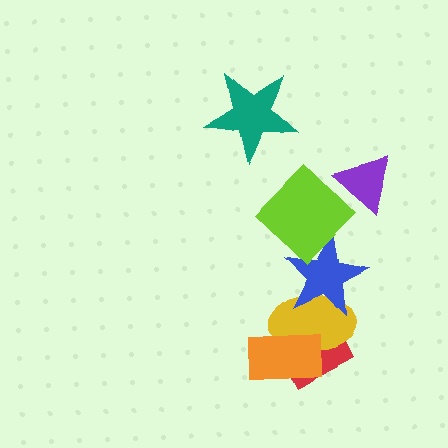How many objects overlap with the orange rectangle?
2 objects overlap with the orange rectangle.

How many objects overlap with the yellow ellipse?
3 objects overlap with the yellow ellipse.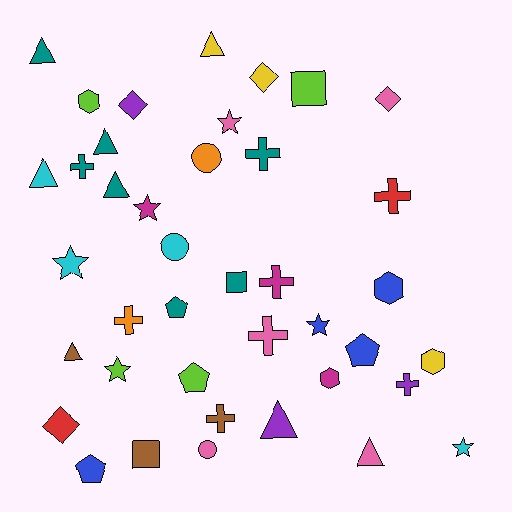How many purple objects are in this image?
There are 3 purple objects.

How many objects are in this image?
There are 40 objects.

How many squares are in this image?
There are 3 squares.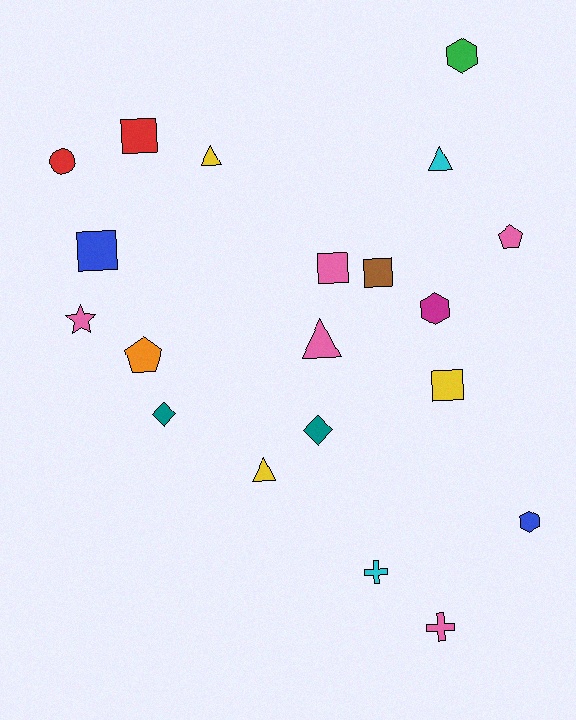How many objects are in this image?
There are 20 objects.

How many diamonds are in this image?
There are 2 diamonds.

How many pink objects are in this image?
There are 5 pink objects.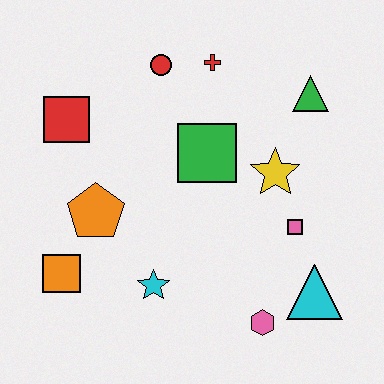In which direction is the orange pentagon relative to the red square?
The orange pentagon is below the red square.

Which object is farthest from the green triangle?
The orange square is farthest from the green triangle.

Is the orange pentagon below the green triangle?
Yes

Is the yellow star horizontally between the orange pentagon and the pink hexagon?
No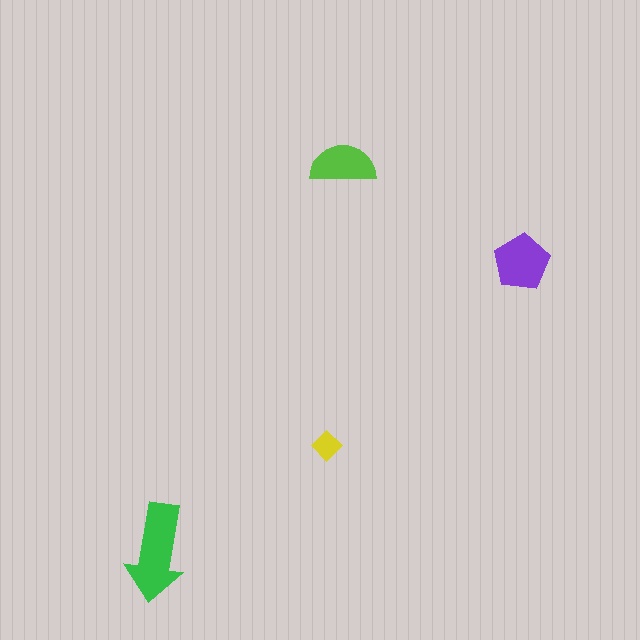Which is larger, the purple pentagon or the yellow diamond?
The purple pentagon.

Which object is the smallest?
The yellow diamond.